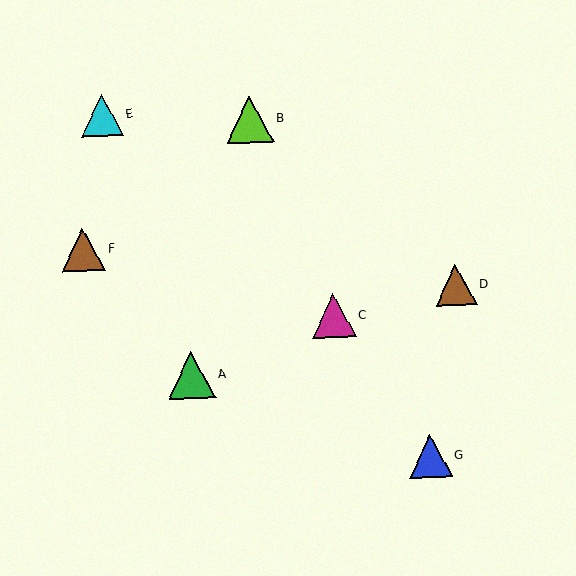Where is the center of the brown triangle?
The center of the brown triangle is at (83, 250).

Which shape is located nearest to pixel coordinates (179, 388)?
The green triangle (labeled A) at (191, 375) is nearest to that location.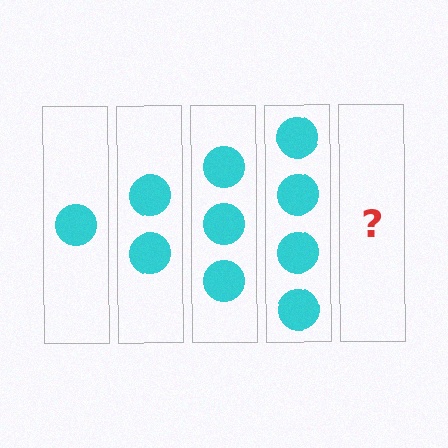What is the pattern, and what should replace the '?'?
The pattern is that each step adds one more circle. The '?' should be 5 circles.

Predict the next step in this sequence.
The next step is 5 circles.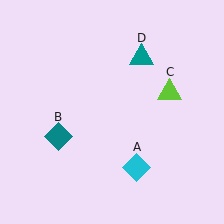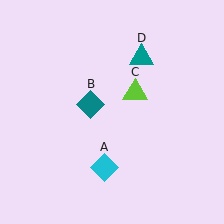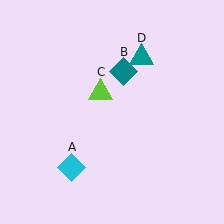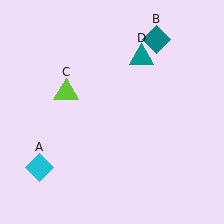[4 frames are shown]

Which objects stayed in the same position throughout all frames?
Teal triangle (object D) remained stationary.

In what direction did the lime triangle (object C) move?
The lime triangle (object C) moved left.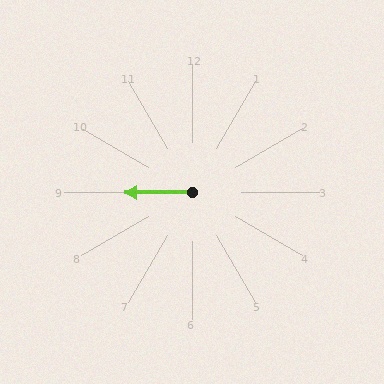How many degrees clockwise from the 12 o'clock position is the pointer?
Approximately 270 degrees.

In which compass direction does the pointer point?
West.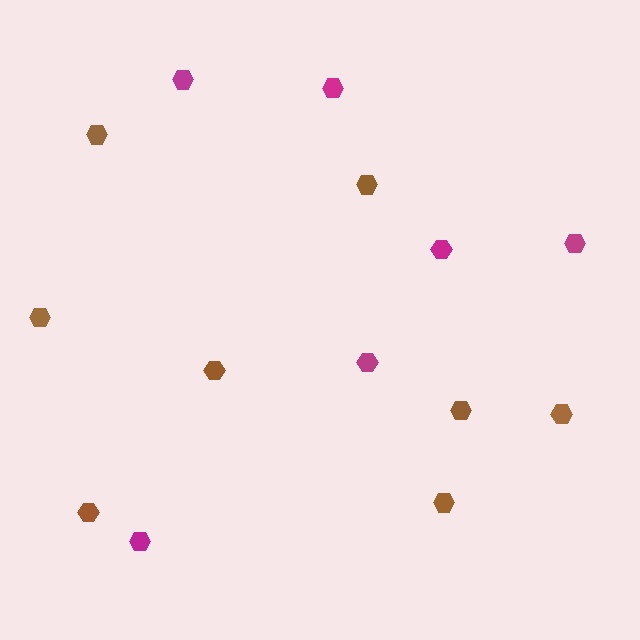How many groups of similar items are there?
There are 2 groups: one group of magenta hexagons (6) and one group of brown hexagons (8).